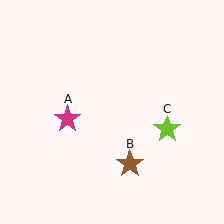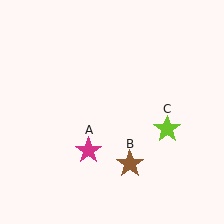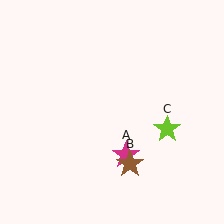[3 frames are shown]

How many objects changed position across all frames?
1 object changed position: magenta star (object A).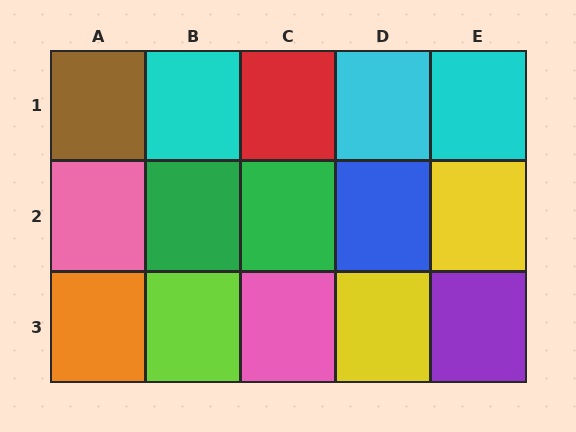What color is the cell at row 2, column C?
Green.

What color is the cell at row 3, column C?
Pink.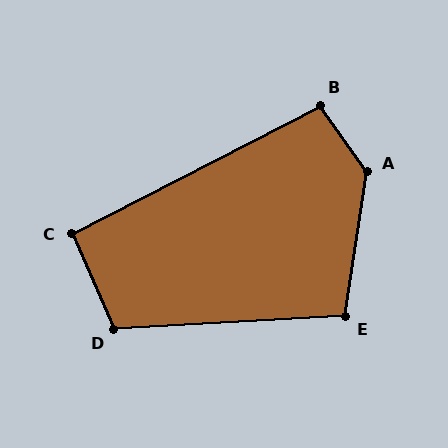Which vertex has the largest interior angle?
A, at approximately 136 degrees.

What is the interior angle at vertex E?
Approximately 102 degrees (obtuse).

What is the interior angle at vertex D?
Approximately 110 degrees (obtuse).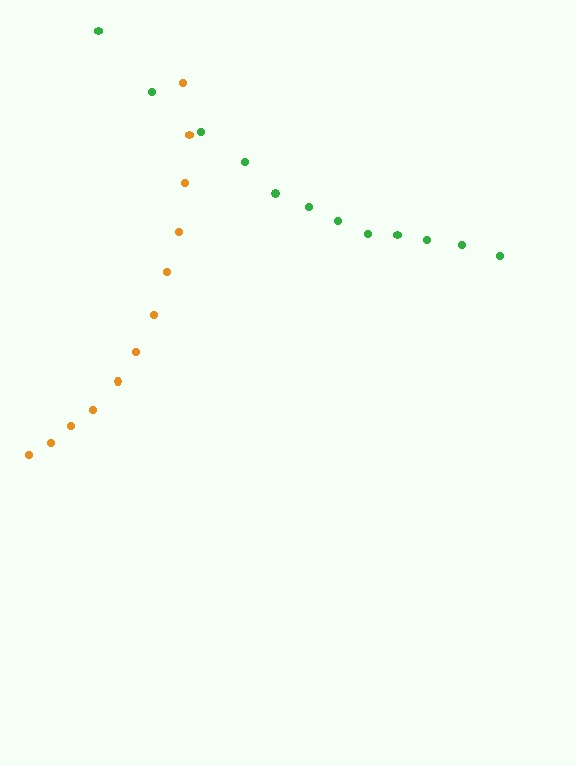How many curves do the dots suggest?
There are 2 distinct paths.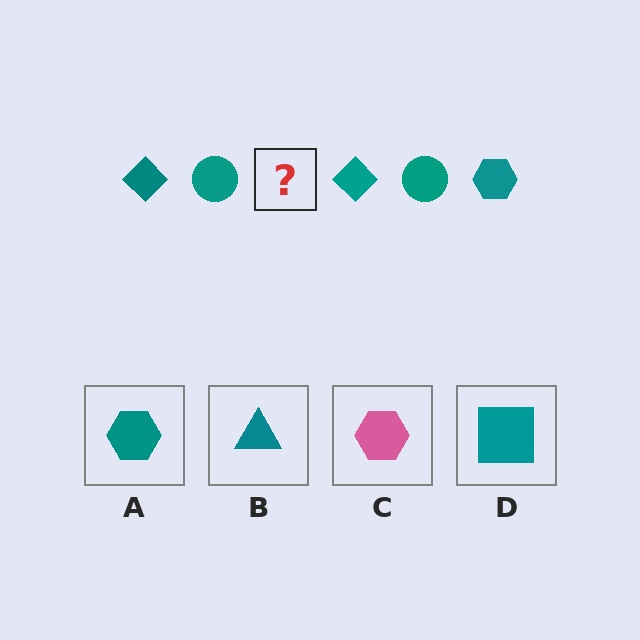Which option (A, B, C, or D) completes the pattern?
A.